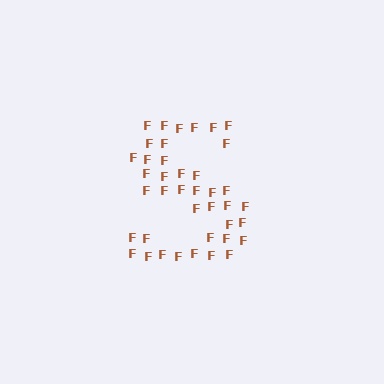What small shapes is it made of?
It is made of small letter F's.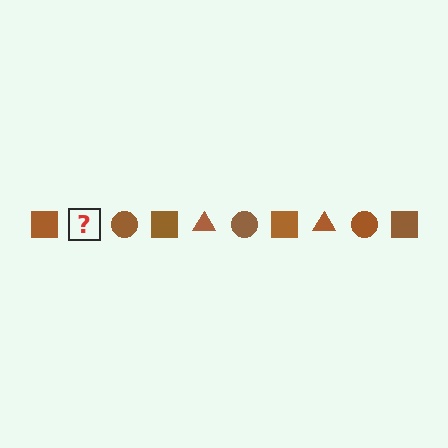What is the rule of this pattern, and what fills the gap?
The rule is that the pattern cycles through square, triangle, circle shapes in brown. The gap should be filled with a brown triangle.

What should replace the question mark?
The question mark should be replaced with a brown triangle.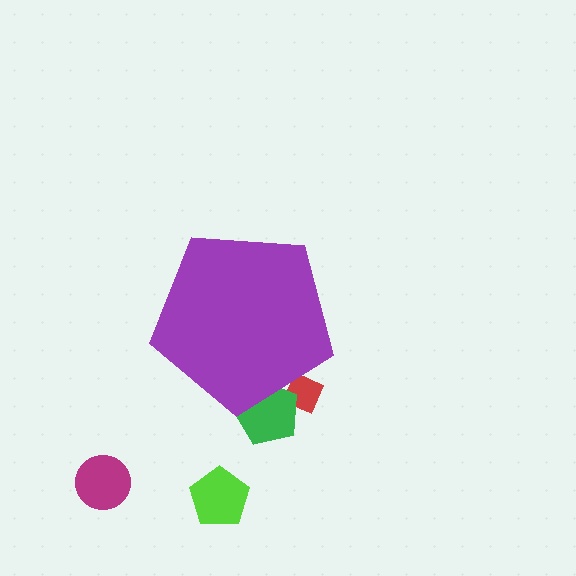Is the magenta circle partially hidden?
No, the magenta circle is fully visible.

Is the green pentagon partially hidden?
Yes, the green pentagon is partially hidden behind the purple pentagon.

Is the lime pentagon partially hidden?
No, the lime pentagon is fully visible.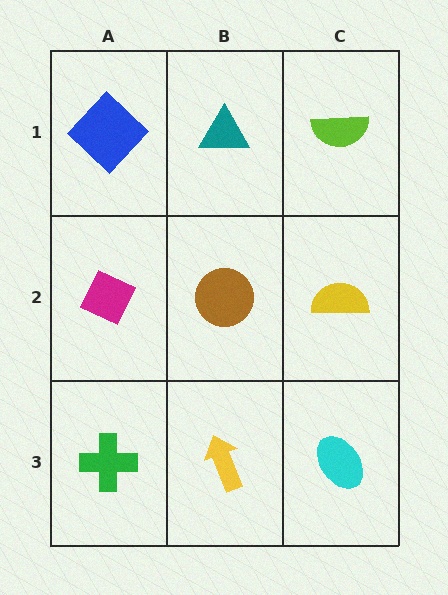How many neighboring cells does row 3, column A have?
2.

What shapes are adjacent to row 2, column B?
A teal triangle (row 1, column B), a yellow arrow (row 3, column B), a magenta diamond (row 2, column A), a yellow semicircle (row 2, column C).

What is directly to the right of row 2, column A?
A brown circle.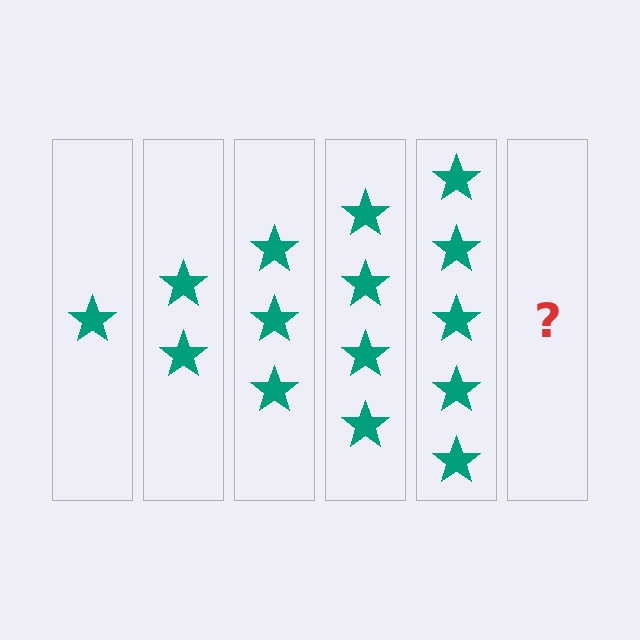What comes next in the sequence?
The next element should be 6 stars.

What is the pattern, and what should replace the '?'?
The pattern is that each step adds one more star. The '?' should be 6 stars.